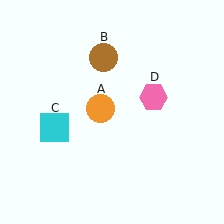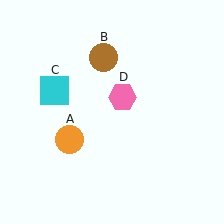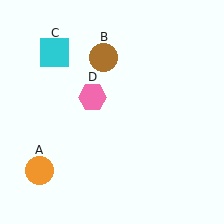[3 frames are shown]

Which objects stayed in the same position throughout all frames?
Brown circle (object B) remained stationary.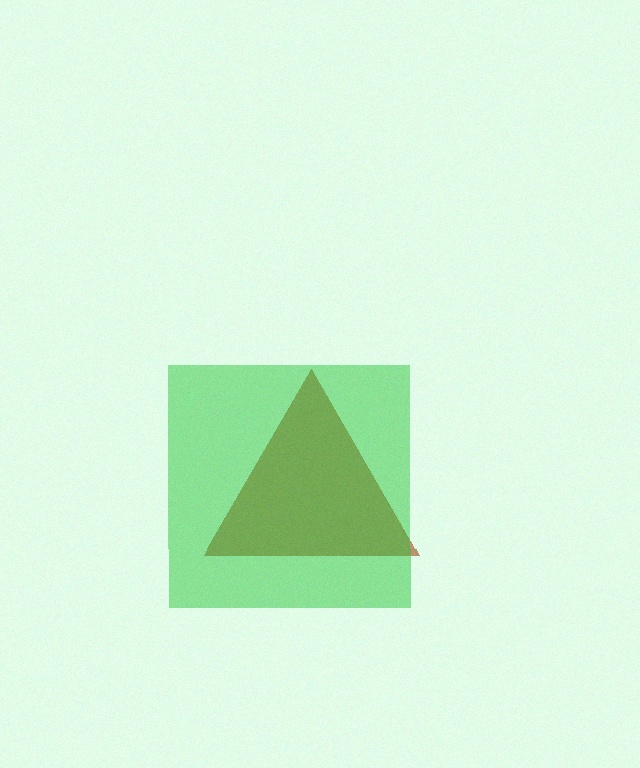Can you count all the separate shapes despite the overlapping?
Yes, there are 2 separate shapes.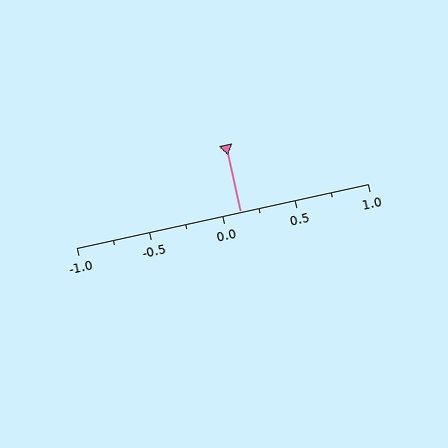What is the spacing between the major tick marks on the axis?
The major ticks are spaced 0.5 apart.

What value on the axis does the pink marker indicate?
The marker indicates approximately 0.12.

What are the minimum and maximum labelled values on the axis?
The axis runs from -1.0 to 1.0.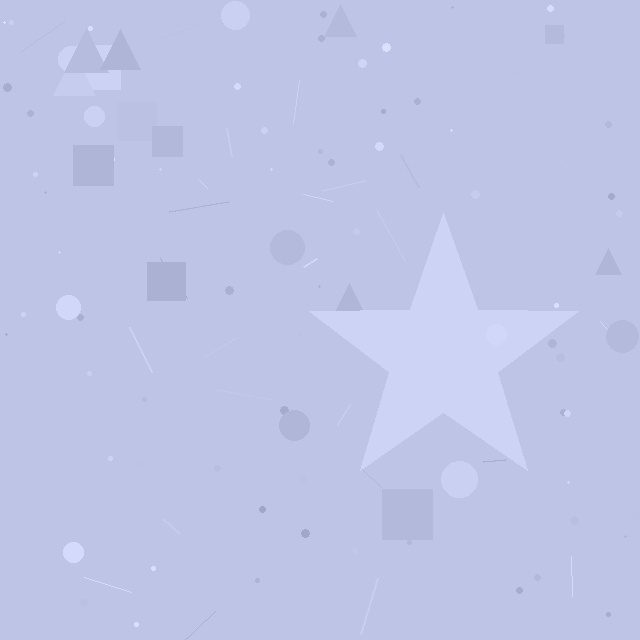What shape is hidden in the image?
A star is hidden in the image.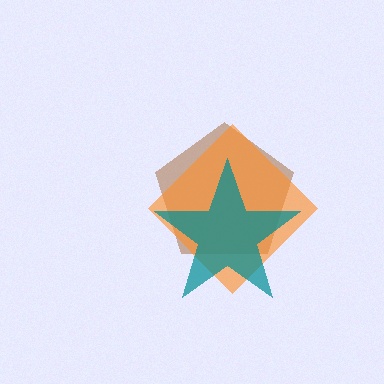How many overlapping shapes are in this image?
There are 3 overlapping shapes in the image.